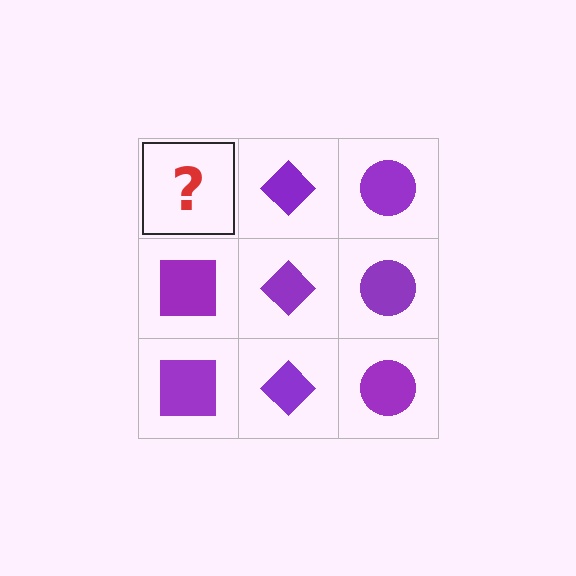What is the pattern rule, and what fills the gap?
The rule is that each column has a consistent shape. The gap should be filled with a purple square.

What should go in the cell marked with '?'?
The missing cell should contain a purple square.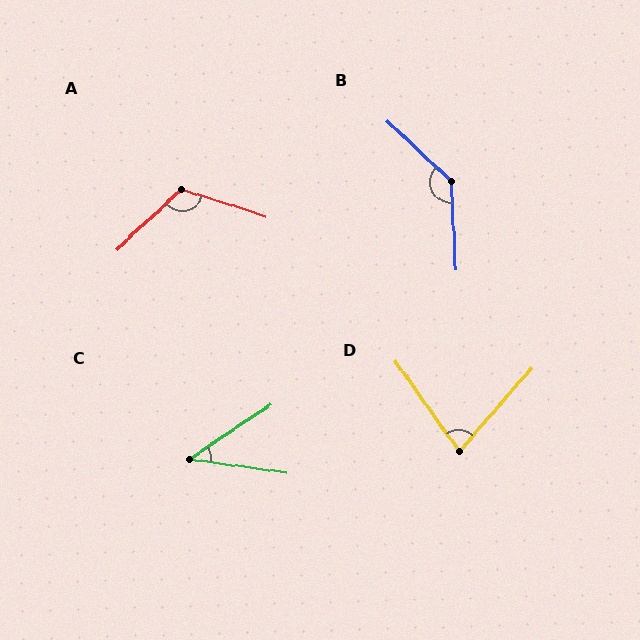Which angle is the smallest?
C, at approximately 42 degrees.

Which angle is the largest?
B, at approximately 136 degrees.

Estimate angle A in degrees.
Approximately 120 degrees.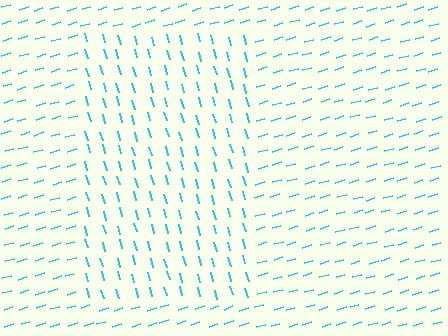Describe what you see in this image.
The image is filled with small cyan line segments. A rectangle region in the image has lines oriented differently from the surrounding lines, creating a visible texture boundary.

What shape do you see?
I see a rectangle.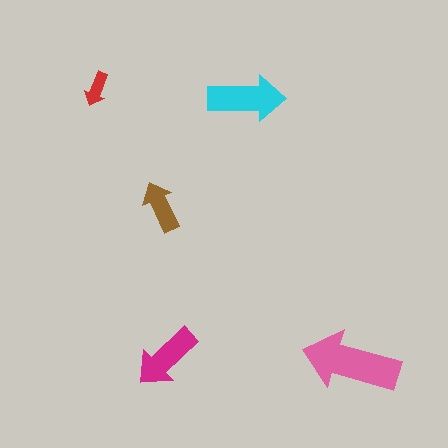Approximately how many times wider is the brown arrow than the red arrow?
About 1.5 times wider.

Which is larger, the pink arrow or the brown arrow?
The pink one.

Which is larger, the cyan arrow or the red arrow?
The cyan one.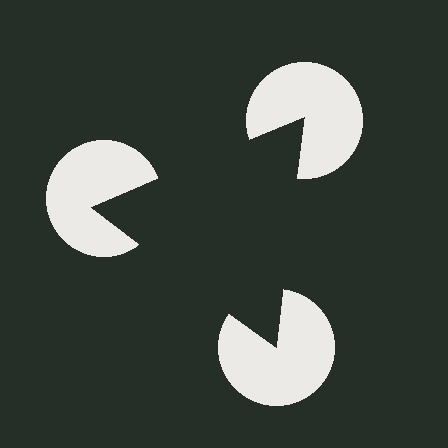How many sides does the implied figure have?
3 sides.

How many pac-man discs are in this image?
There are 3 — one at each vertex of the illusory triangle.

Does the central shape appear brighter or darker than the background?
It typically appears slightly darker than the background, even though no actual brightness change is drawn.